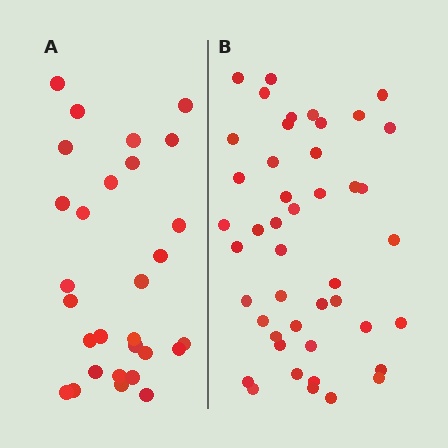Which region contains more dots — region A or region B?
Region B (the right region) has more dots.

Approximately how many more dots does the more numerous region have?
Region B has approximately 15 more dots than region A.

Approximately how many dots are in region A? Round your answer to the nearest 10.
About 30 dots. (The exact count is 29, which rounds to 30.)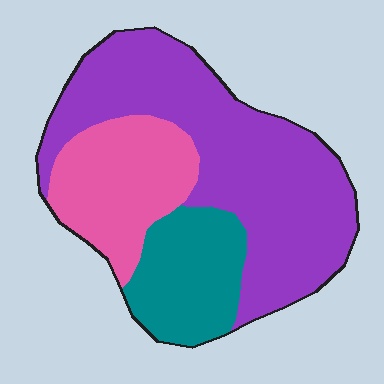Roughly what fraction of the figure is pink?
Pink takes up about one quarter (1/4) of the figure.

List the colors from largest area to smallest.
From largest to smallest: purple, pink, teal.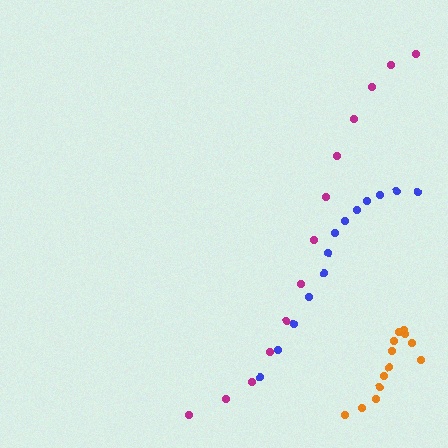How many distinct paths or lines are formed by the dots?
There are 3 distinct paths.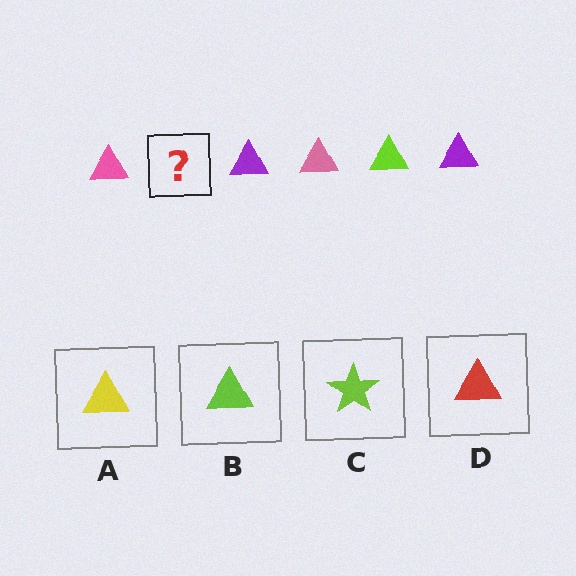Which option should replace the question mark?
Option B.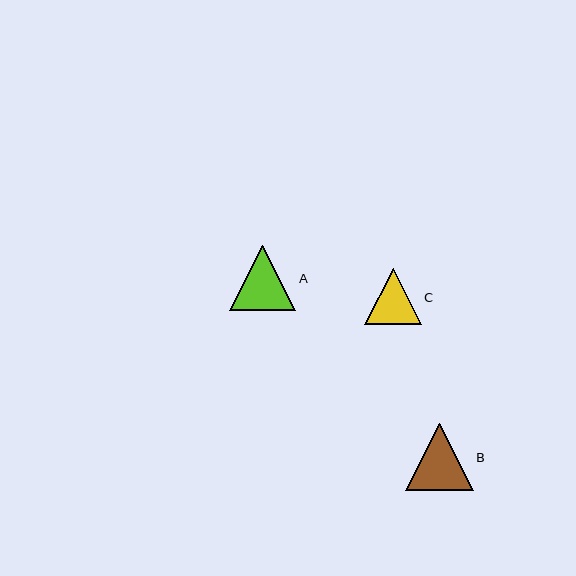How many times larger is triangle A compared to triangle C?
Triangle A is approximately 1.2 times the size of triangle C.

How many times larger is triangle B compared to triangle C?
Triangle B is approximately 1.2 times the size of triangle C.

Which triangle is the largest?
Triangle B is the largest with a size of approximately 67 pixels.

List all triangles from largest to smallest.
From largest to smallest: B, A, C.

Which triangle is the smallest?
Triangle C is the smallest with a size of approximately 56 pixels.